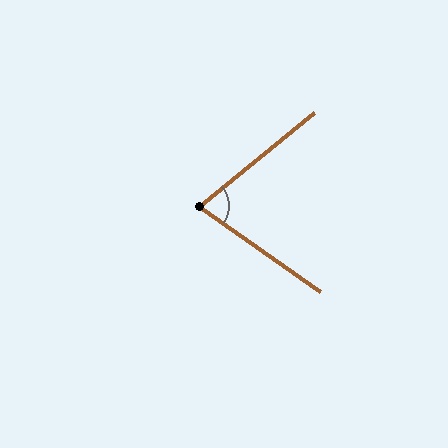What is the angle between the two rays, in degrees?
Approximately 74 degrees.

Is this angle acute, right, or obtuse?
It is acute.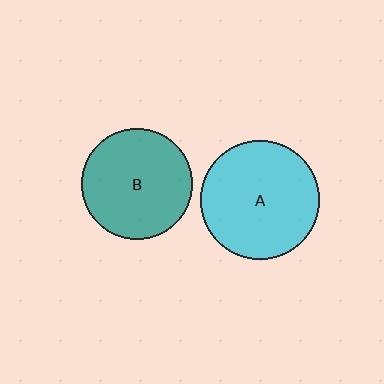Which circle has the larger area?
Circle A (cyan).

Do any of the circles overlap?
No, none of the circles overlap.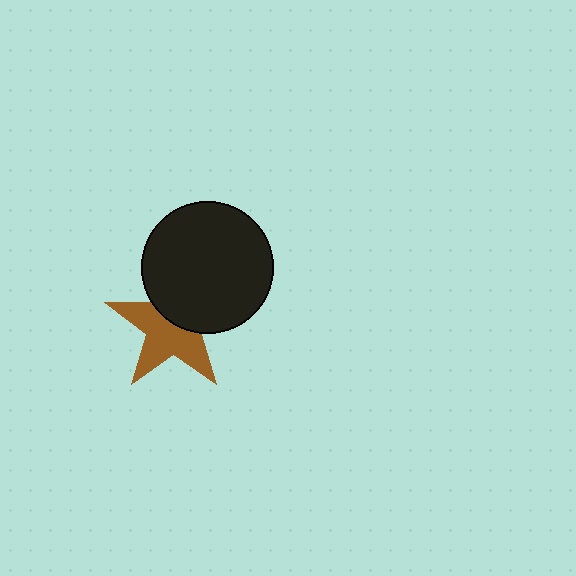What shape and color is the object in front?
The object in front is a black circle.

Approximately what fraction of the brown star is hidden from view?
Roughly 42% of the brown star is hidden behind the black circle.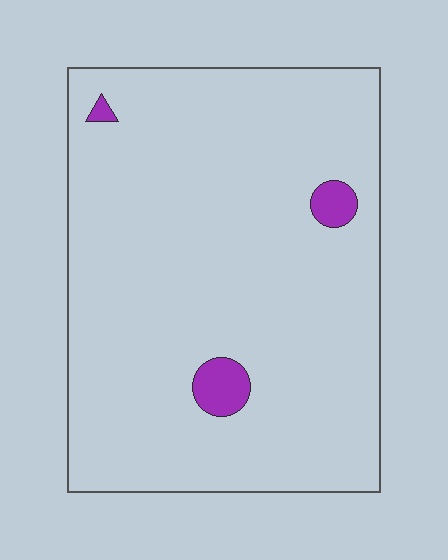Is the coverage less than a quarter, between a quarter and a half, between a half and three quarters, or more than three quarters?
Less than a quarter.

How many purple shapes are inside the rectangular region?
3.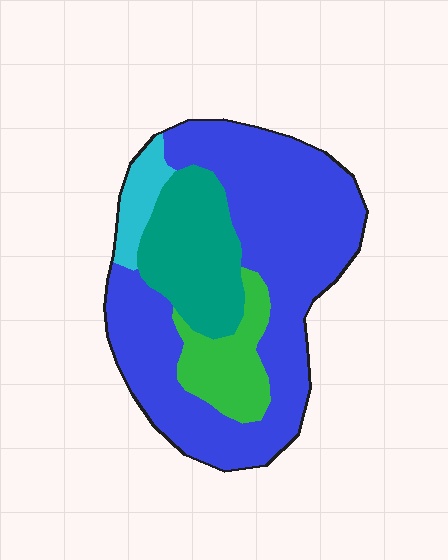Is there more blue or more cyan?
Blue.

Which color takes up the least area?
Cyan, at roughly 5%.